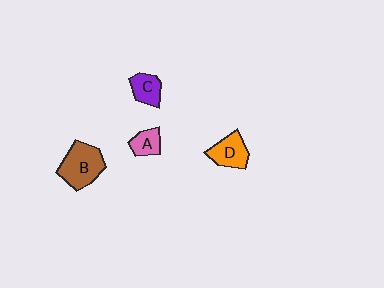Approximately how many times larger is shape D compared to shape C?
Approximately 1.3 times.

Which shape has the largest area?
Shape B (brown).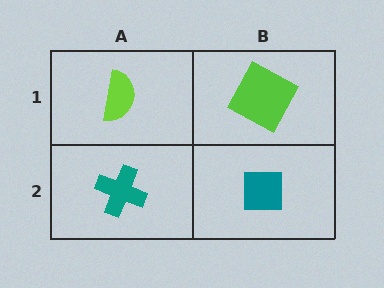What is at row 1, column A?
A lime semicircle.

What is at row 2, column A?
A teal cross.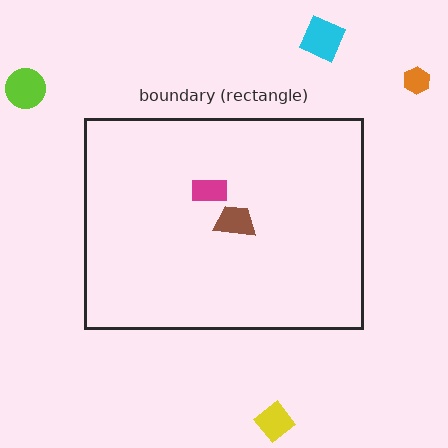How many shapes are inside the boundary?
2 inside, 4 outside.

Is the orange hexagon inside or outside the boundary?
Outside.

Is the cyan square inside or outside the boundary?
Outside.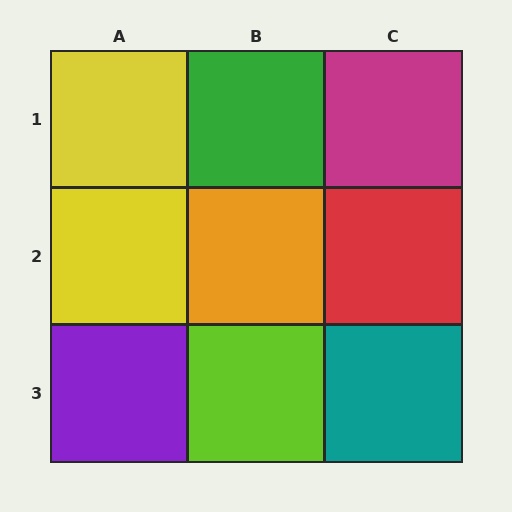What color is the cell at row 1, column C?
Magenta.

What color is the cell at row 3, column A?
Purple.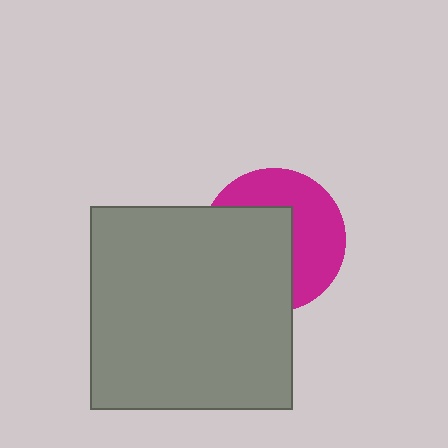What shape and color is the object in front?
The object in front is a gray square.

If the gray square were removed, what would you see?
You would see the complete magenta circle.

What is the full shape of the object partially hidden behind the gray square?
The partially hidden object is a magenta circle.